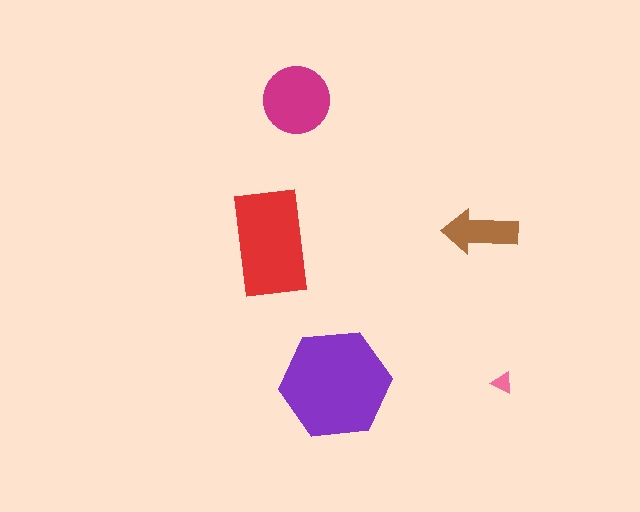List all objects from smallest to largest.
The pink triangle, the brown arrow, the magenta circle, the red rectangle, the purple hexagon.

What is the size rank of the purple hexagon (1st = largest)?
1st.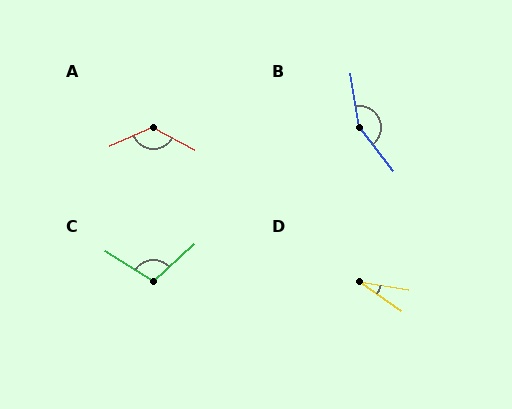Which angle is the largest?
B, at approximately 152 degrees.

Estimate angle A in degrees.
Approximately 128 degrees.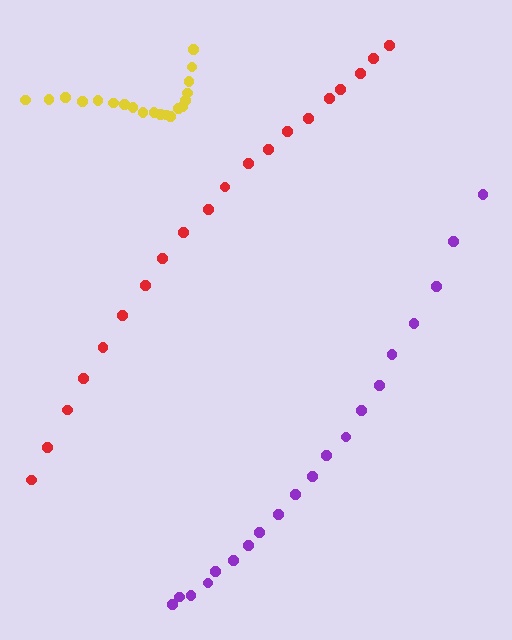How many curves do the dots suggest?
There are 3 distinct paths.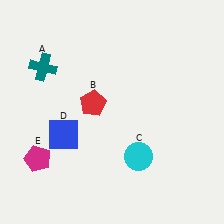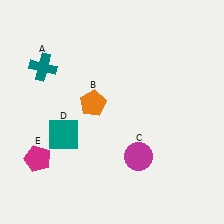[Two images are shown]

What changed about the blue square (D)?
In Image 1, D is blue. In Image 2, it changed to teal.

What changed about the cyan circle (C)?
In Image 1, C is cyan. In Image 2, it changed to magenta.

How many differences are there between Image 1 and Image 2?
There are 3 differences between the two images.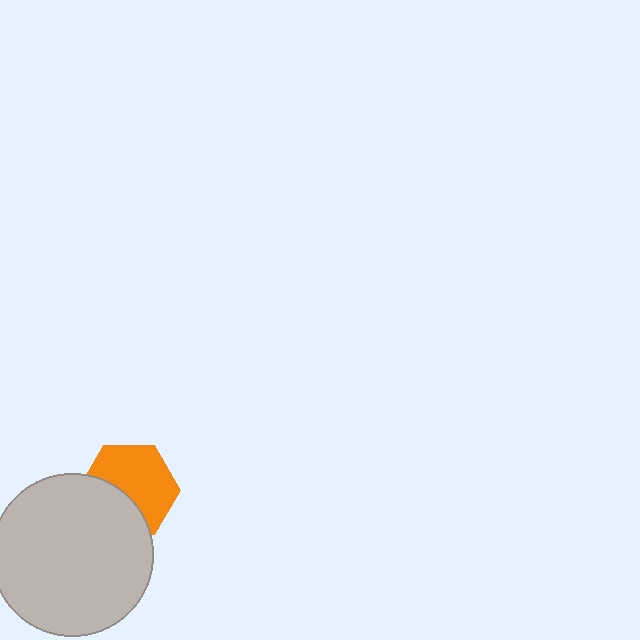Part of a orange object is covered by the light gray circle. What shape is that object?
It is a hexagon.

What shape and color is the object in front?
The object in front is a light gray circle.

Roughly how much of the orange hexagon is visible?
About half of it is visible (roughly 61%).